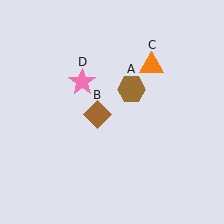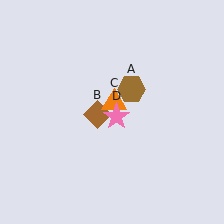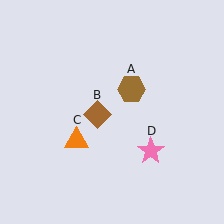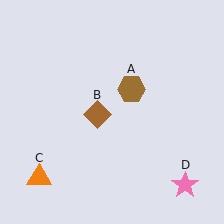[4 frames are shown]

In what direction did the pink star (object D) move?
The pink star (object D) moved down and to the right.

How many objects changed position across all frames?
2 objects changed position: orange triangle (object C), pink star (object D).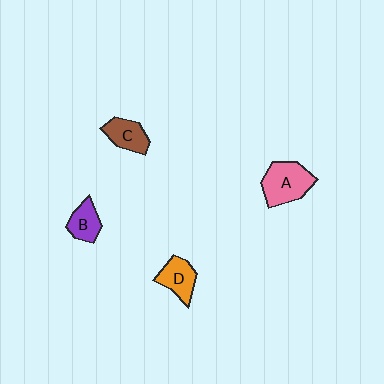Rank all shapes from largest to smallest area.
From largest to smallest: A (pink), D (orange), C (brown), B (purple).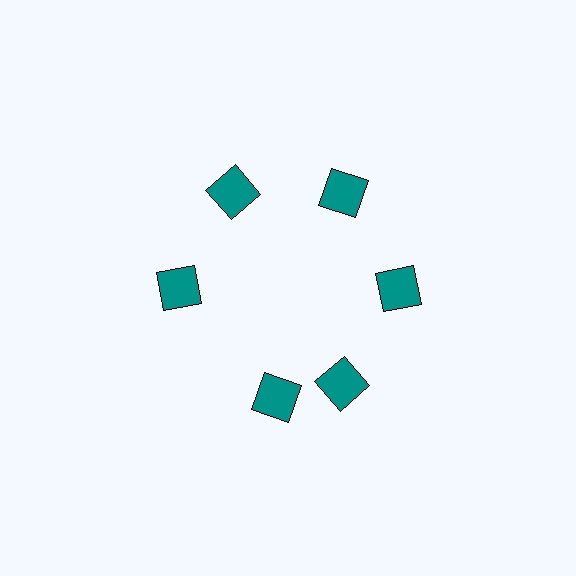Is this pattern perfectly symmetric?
No. The 6 teal squares are arranged in a ring, but one element near the 7 o'clock position is rotated out of alignment along the ring, breaking the 6-fold rotational symmetry.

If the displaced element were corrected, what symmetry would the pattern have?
It would have 6-fold rotational symmetry — the pattern would map onto itself every 60 degrees.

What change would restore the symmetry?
The symmetry would be restored by rotating it back into even spacing with its neighbors so that all 6 squares sit at equal angles and equal distance from the center.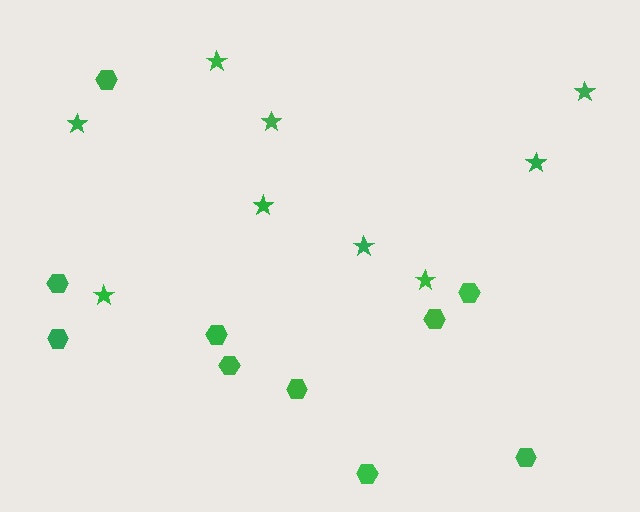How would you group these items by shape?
There are 2 groups: one group of stars (9) and one group of hexagons (10).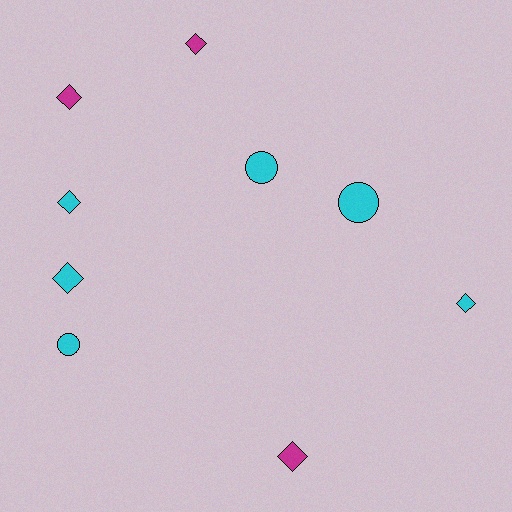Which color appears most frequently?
Cyan, with 6 objects.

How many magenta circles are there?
There are no magenta circles.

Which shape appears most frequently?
Diamond, with 6 objects.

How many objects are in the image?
There are 9 objects.